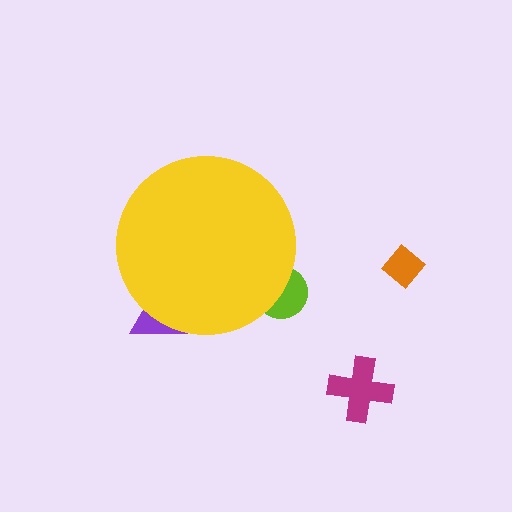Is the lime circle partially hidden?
Yes, the lime circle is partially hidden behind the yellow circle.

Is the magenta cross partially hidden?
No, the magenta cross is fully visible.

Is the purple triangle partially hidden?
Yes, the purple triangle is partially hidden behind the yellow circle.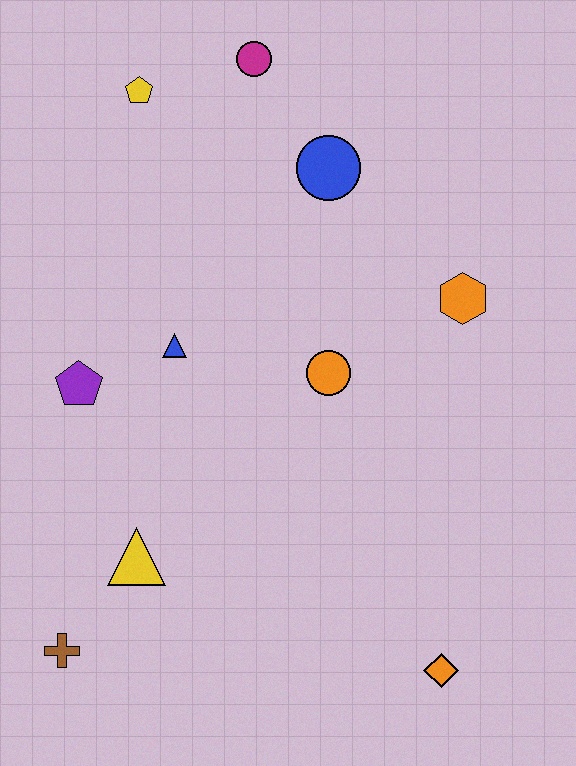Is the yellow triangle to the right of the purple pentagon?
Yes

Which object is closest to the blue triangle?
The purple pentagon is closest to the blue triangle.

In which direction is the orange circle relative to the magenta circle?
The orange circle is below the magenta circle.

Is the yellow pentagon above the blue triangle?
Yes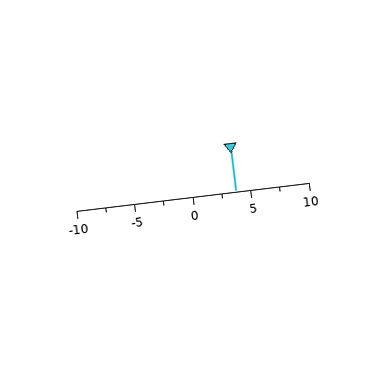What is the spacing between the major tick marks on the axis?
The major ticks are spaced 5 apart.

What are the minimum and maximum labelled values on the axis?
The axis runs from -10 to 10.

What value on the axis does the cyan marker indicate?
The marker indicates approximately 3.8.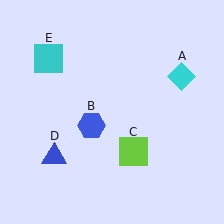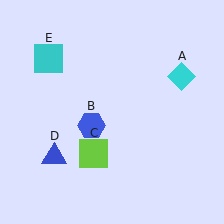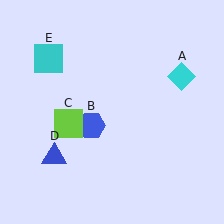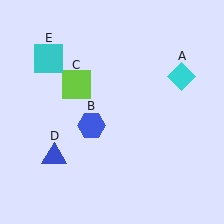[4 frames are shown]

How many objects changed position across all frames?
1 object changed position: lime square (object C).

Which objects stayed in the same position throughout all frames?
Cyan diamond (object A) and blue hexagon (object B) and blue triangle (object D) and cyan square (object E) remained stationary.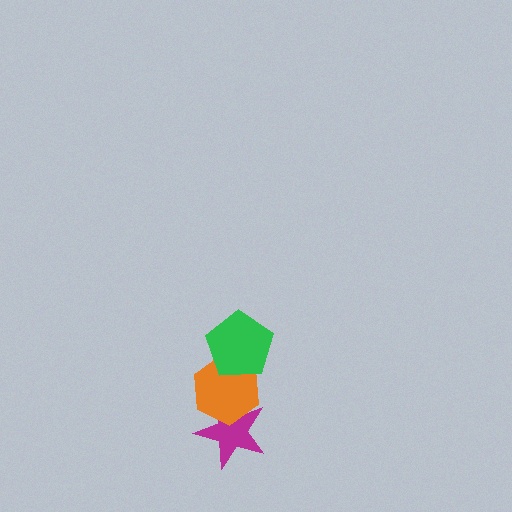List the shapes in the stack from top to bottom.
From top to bottom: the green pentagon, the orange hexagon, the magenta star.